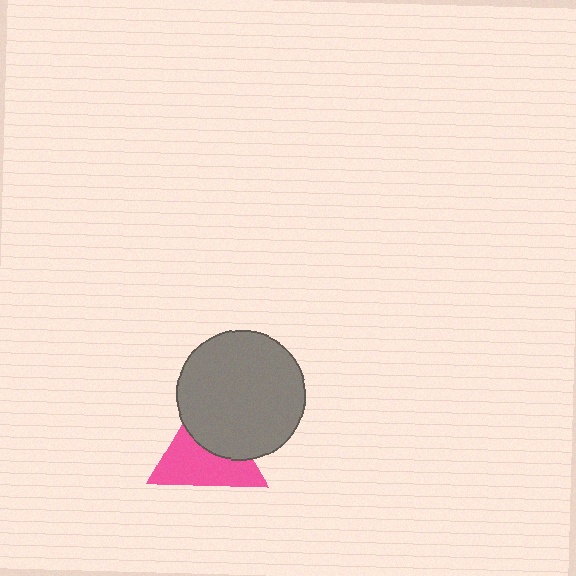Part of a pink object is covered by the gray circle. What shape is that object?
It is a triangle.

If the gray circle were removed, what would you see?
You would see the complete pink triangle.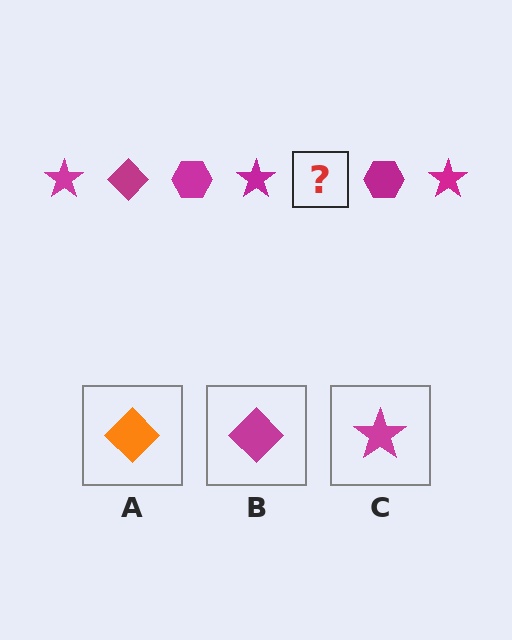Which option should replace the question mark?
Option B.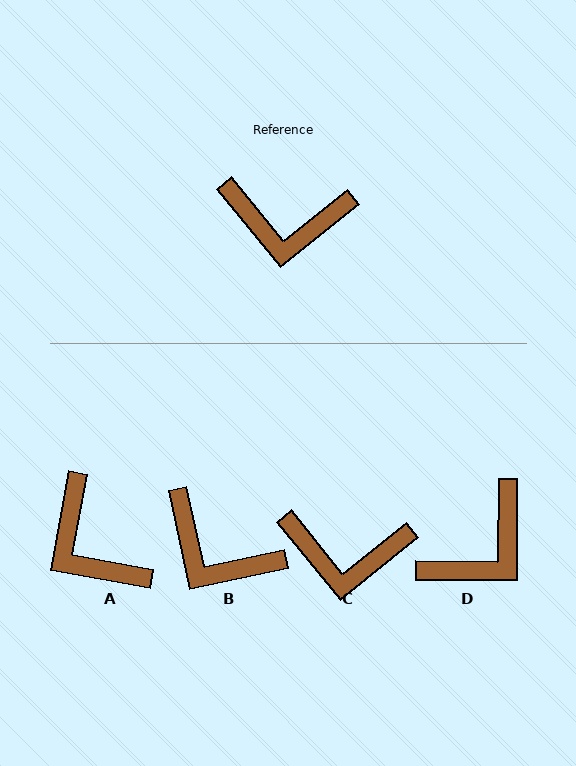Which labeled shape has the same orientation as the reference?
C.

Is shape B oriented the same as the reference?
No, it is off by about 27 degrees.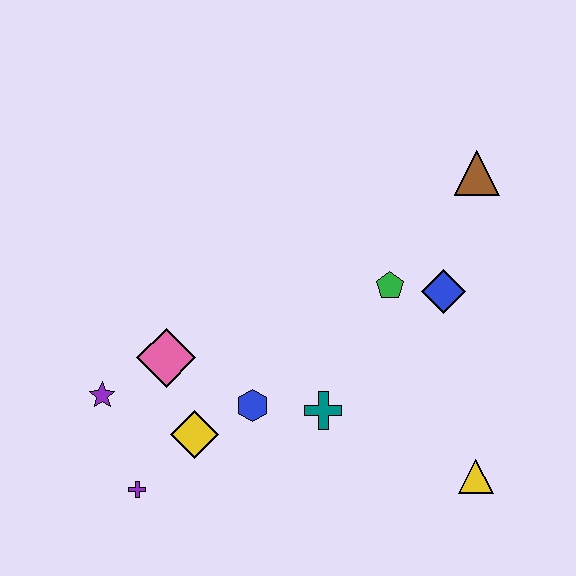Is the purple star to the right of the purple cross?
No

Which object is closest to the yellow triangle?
The teal cross is closest to the yellow triangle.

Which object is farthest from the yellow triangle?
The purple star is farthest from the yellow triangle.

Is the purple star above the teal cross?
Yes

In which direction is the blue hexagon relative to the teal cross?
The blue hexagon is to the left of the teal cross.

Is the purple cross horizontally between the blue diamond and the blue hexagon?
No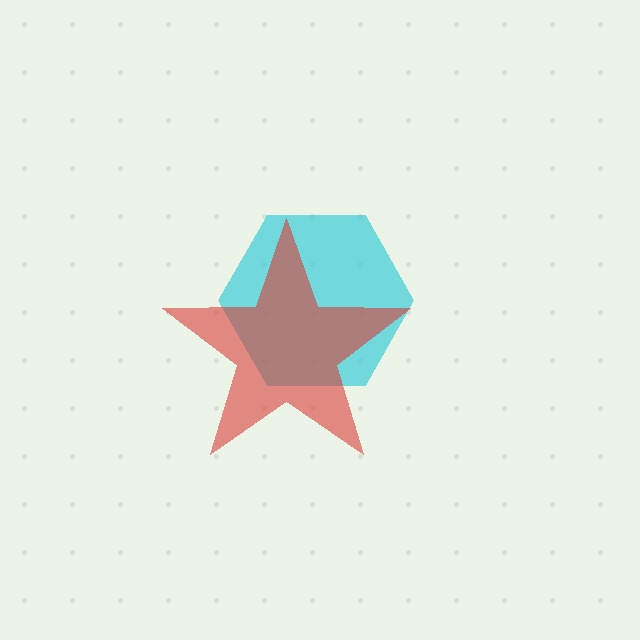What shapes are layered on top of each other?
The layered shapes are: a cyan hexagon, a red star.